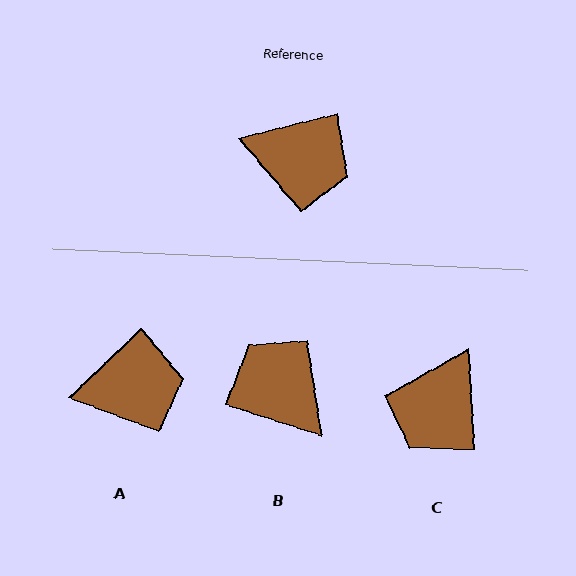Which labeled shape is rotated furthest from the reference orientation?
B, about 148 degrees away.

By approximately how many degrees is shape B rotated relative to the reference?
Approximately 148 degrees counter-clockwise.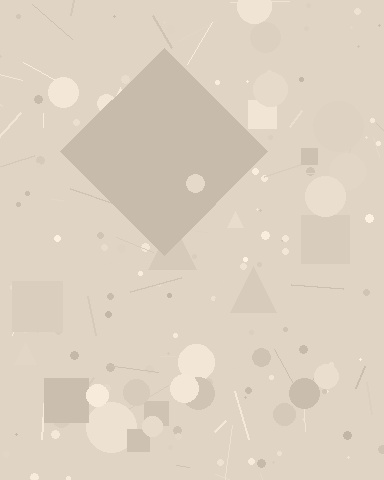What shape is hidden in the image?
A diamond is hidden in the image.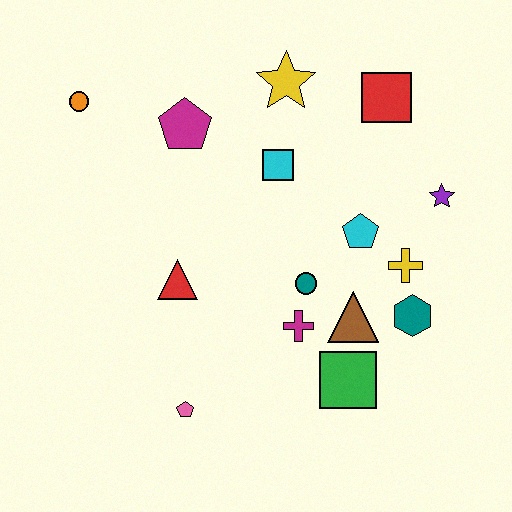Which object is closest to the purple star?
The yellow cross is closest to the purple star.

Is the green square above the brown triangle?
No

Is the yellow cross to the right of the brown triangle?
Yes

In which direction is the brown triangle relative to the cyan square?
The brown triangle is below the cyan square.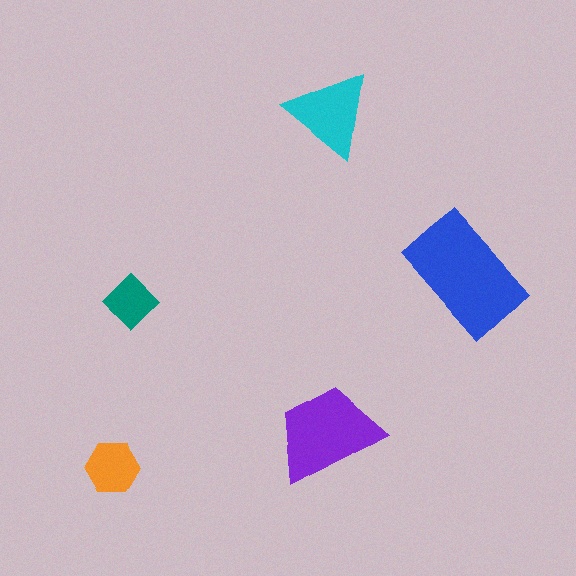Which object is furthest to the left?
The orange hexagon is leftmost.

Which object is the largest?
The blue rectangle.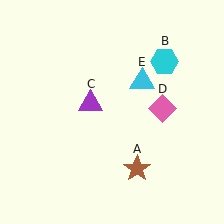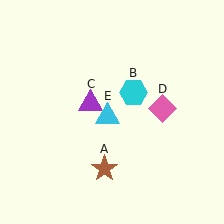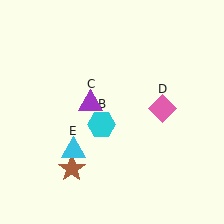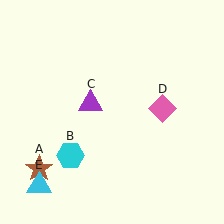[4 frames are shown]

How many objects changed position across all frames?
3 objects changed position: brown star (object A), cyan hexagon (object B), cyan triangle (object E).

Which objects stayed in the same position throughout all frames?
Purple triangle (object C) and pink diamond (object D) remained stationary.